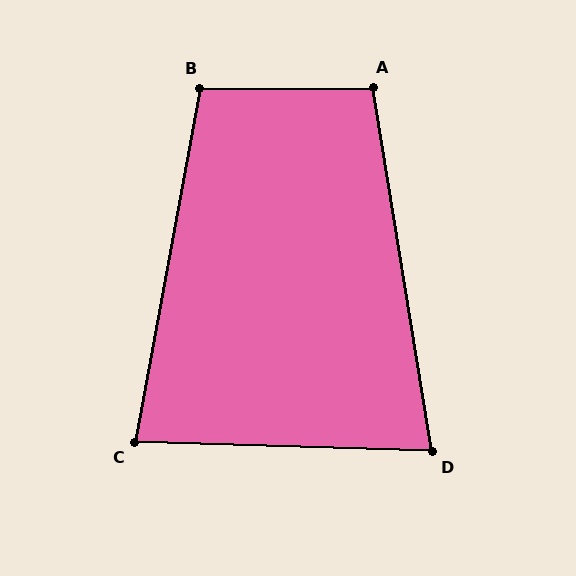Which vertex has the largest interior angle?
B, at approximately 101 degrees.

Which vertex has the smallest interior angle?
D, at approximately 79 degrees.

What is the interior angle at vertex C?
Approximately 81 degrees (acute).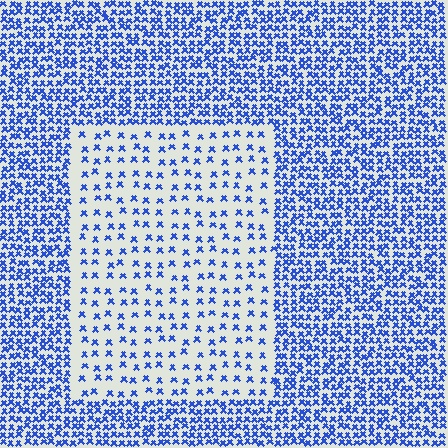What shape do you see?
I see a rectangle.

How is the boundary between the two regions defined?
The boundary is defined by a change in element density (approximately 2.7x ratio). All elements are the same color, size, and shape.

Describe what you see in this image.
The image contains small blue elements arranged at two different densities. A rectangle-shaped region is visible where the elements are less densely packed than the surrounding area.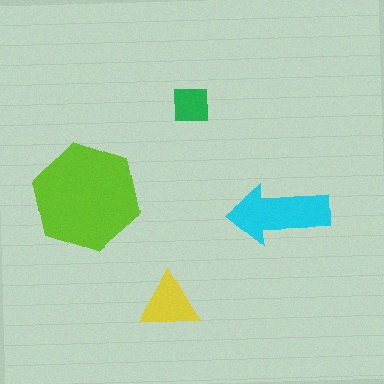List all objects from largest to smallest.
The lime hexagon, the cyan arrow, the yellow triangle, the green square.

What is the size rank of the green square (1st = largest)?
4th.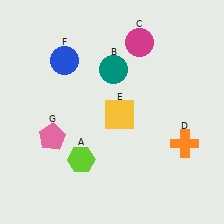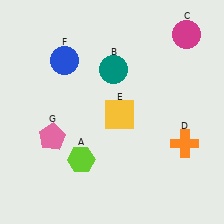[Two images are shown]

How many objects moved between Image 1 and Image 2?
1 object moved between the two images.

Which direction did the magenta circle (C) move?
The magenta circle (C) moved right.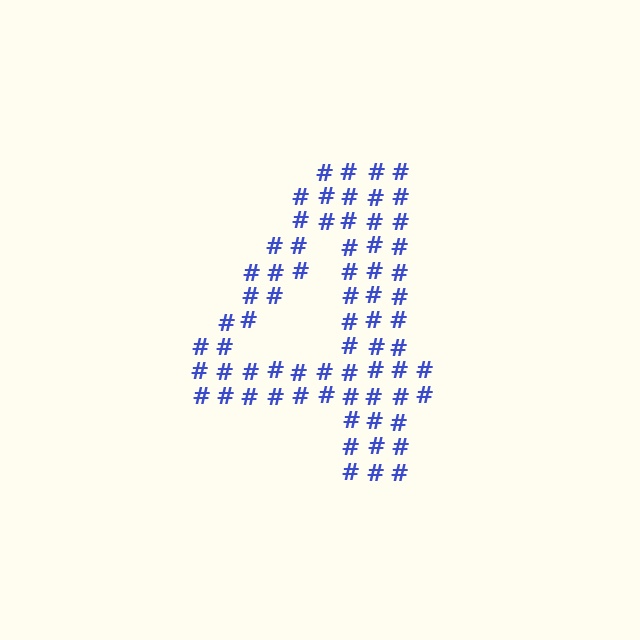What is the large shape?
The large shape is the digit 4.